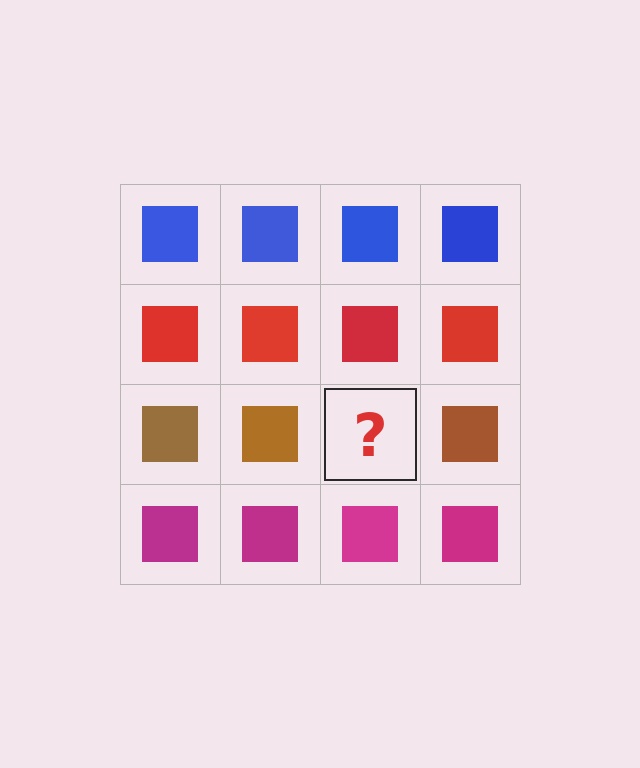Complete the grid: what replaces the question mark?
The question mark should be replaced with a brown square.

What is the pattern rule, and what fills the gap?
The rule is that each row has a consistent color. The gap should be filled with a brown square.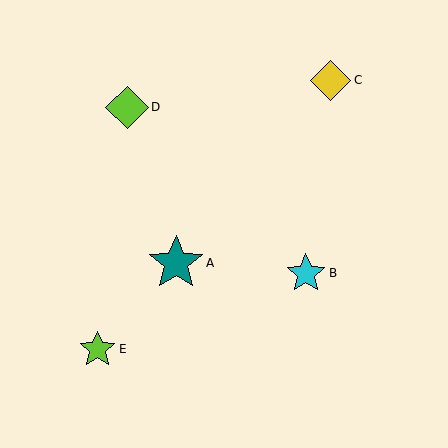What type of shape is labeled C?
Shape C is a yellow diamond.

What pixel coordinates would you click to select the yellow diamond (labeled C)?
Click at (331, 80) to select the yellow diamond C.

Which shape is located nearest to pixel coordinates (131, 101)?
The lime diamond (labeled D) at (127, 107) is nearest to that location.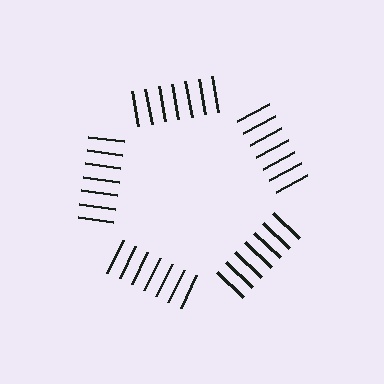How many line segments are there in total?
35 — 7 along each of the 5 edges.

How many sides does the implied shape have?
5 sides — the line-ends trace a pentagon.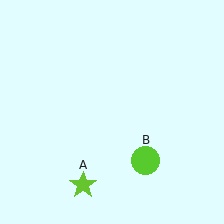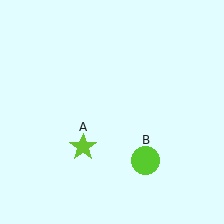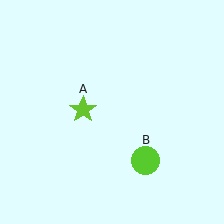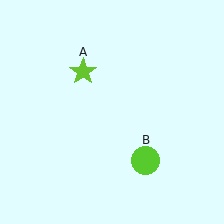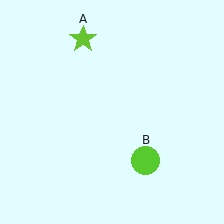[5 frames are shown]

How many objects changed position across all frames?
1 object changed position: lime star (object A).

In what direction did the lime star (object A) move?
The lime star (object A) moved up.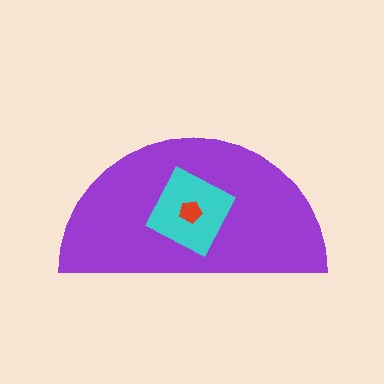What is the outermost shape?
The purple semicircle.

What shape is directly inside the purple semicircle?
The cyan diamond.